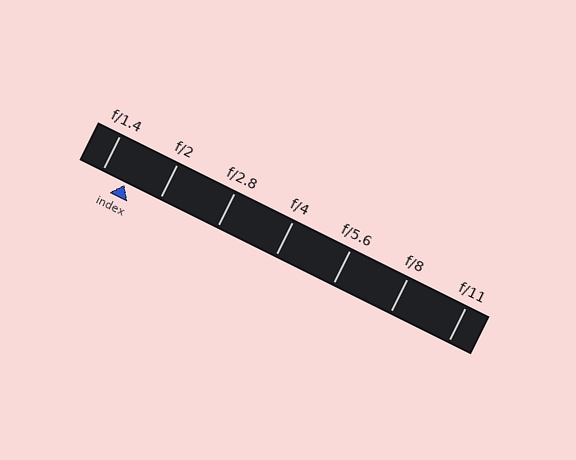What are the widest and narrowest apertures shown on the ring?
The widest aperture shown is f/1.4 and the narrowest is f/11.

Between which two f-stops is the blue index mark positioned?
The index mark is between f/1.4 and f/2.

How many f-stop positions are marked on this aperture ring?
There are 7 f-stop positions marked.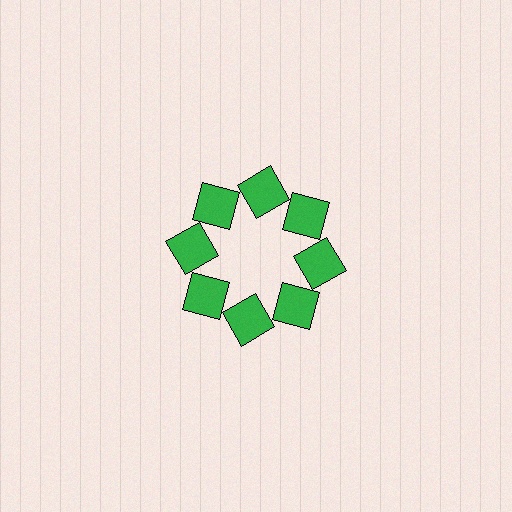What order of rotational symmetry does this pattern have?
This pattern has 8-fold rotational symmetry.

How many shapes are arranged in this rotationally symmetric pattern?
There are 8 shapes, arranged in 8 groups of 1.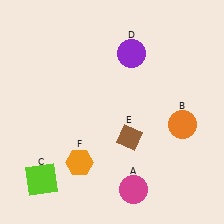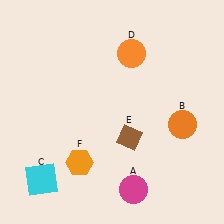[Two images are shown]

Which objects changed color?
C changed from lime to cyan. D changed from purple to orange.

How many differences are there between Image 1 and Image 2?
There are 2 differences between the two images.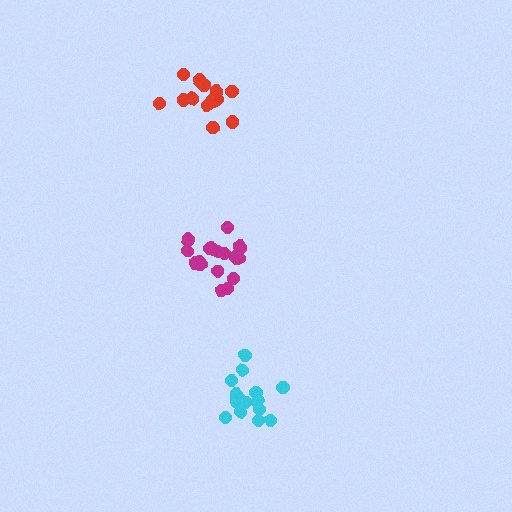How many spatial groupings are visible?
There are 3 spatial groupings.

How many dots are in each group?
Group 1: 16 dots, Group 2: 15 dots, Group 3: 21 dots (52 total).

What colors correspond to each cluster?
The clusters are colored: cyan, red, magenta.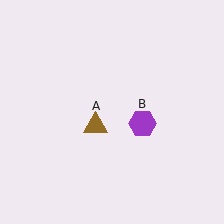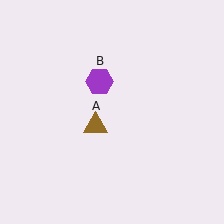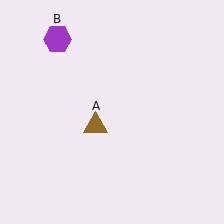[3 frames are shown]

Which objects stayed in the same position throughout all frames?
Brown triangle (object A) remained stationary.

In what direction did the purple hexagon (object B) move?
The purple hexagon (object B) moved up and to the left.